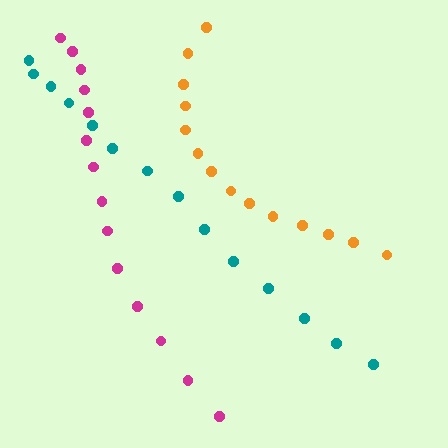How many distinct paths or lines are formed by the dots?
There are 3 distinct paths.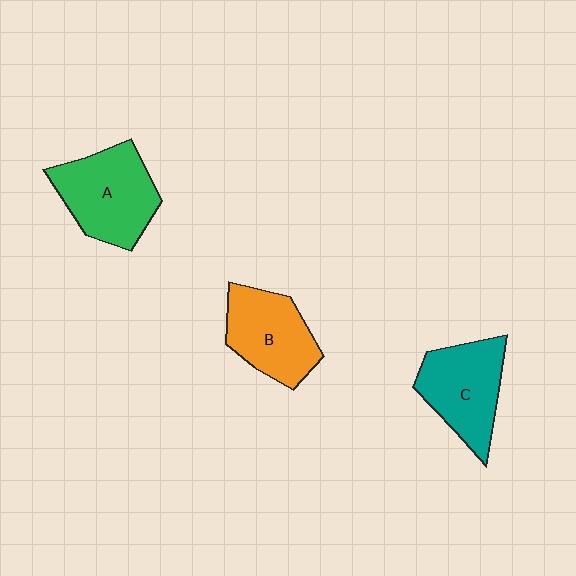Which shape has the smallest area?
Shape B (orange).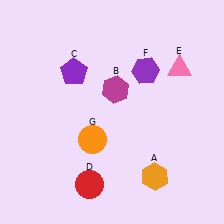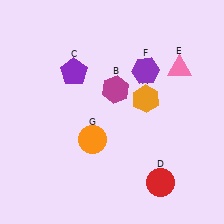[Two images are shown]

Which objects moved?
The objects that moved are: the orange hexagon (A), the red circle (D).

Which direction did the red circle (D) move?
The red circle (D) moved right.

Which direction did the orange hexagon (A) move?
The orange hexagon (A) moved up.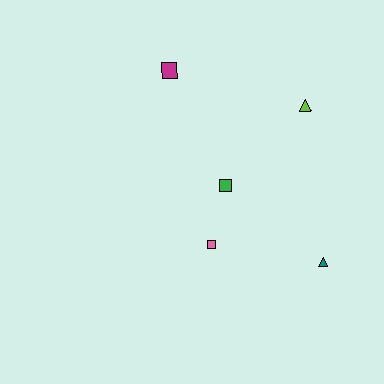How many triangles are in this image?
There are 2 triangles.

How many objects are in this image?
There are 5 objects.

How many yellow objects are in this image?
There are no yellow objects.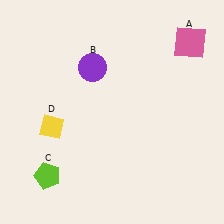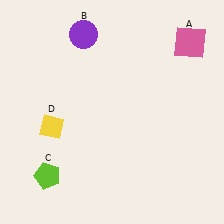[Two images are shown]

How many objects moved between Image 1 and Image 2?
1 object moved between the two images.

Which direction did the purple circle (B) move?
The purple circle (B) moved up.